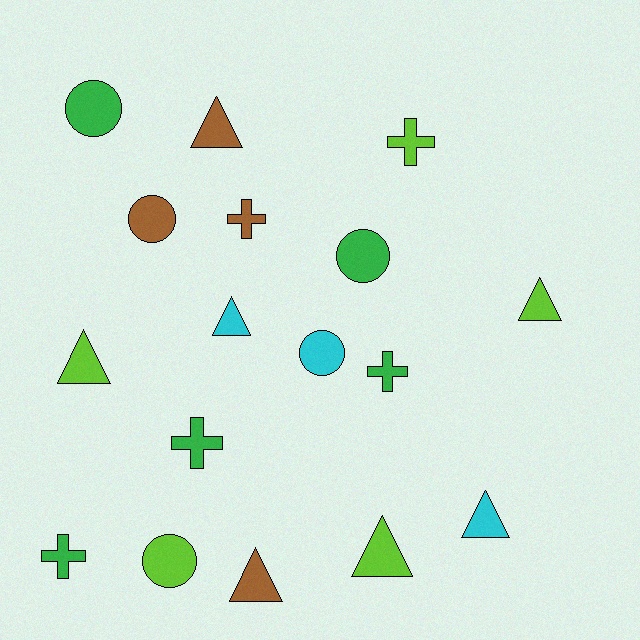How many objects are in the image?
There are 17 objects.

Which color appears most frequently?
Lime, with 5 objects.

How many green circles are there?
There are 2 green circles.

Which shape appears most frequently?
Triangle, with 7 objects.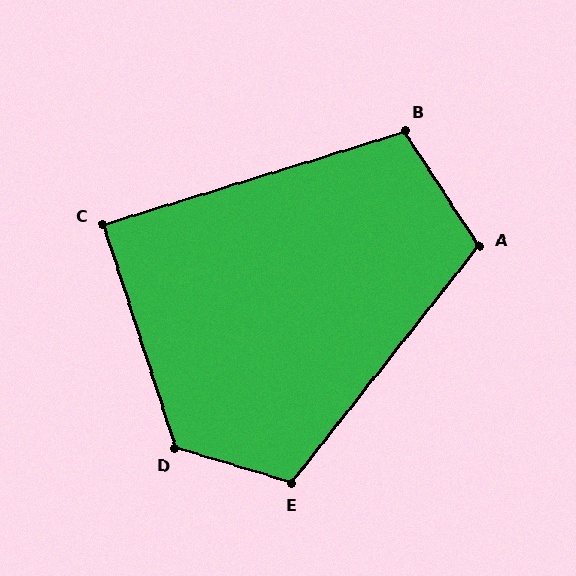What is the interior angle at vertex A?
Approximately 109 degrees (obtuse).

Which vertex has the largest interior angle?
D, at approximately 125 degrees.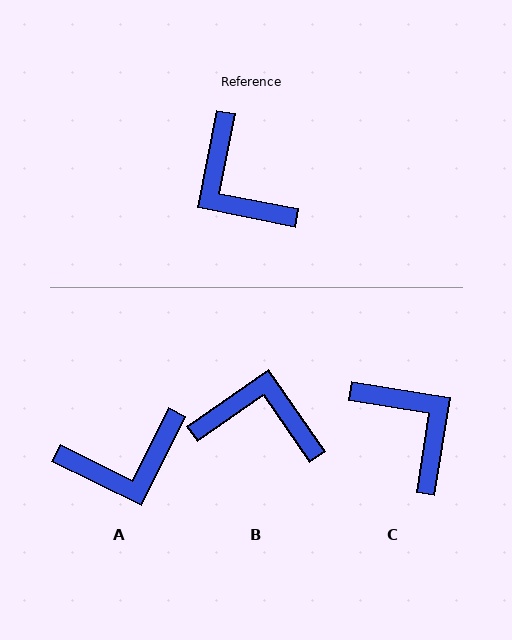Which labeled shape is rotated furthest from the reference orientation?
C, about 178 degrees away.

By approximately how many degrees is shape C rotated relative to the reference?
Approximately 178 degrees clockwise.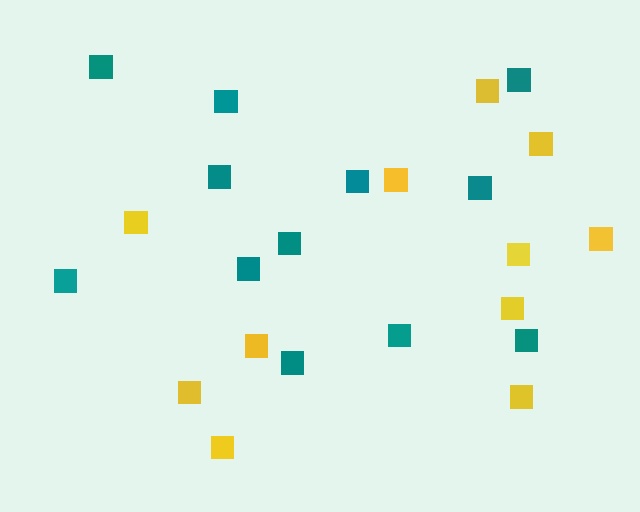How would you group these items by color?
There are 2 groups: one group of teal squares (12) and one group of yellow squares (11).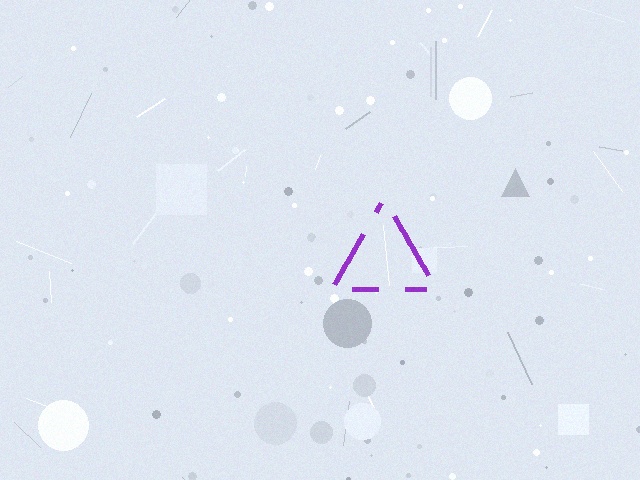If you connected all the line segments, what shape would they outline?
They would outline a triangle.